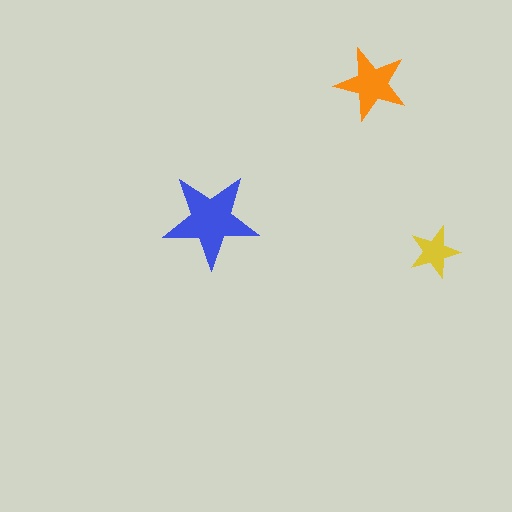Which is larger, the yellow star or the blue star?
The blue one.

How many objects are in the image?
There are 3 objects in the image.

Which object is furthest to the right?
The yellow star is rightmost.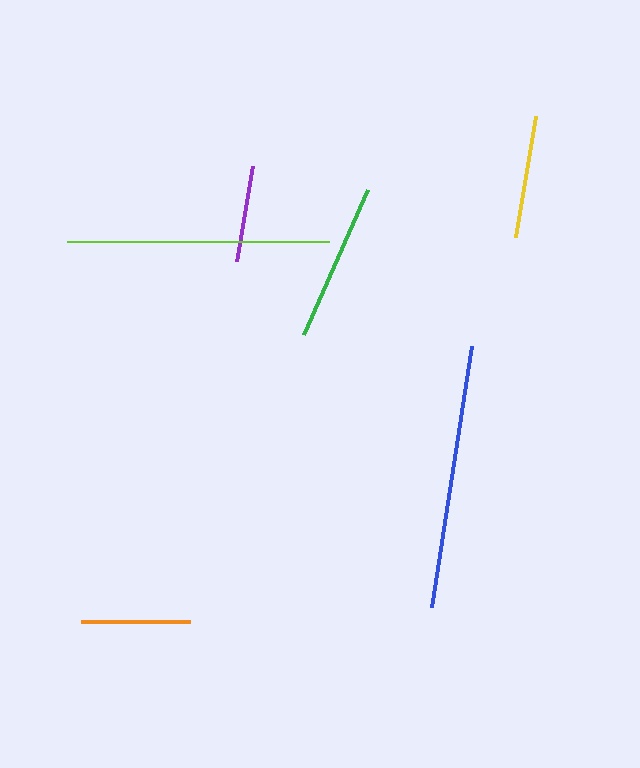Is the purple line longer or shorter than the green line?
The green line is longer than the purple line.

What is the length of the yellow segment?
The yellow segment is approximately 122 pixels long.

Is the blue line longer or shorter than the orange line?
The blue line is longer than the orange line.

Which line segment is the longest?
The blue line is the longest at approximately 264 pixels.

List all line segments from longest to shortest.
From longest to shortest: blue, lime, green, yellow, orange, purple.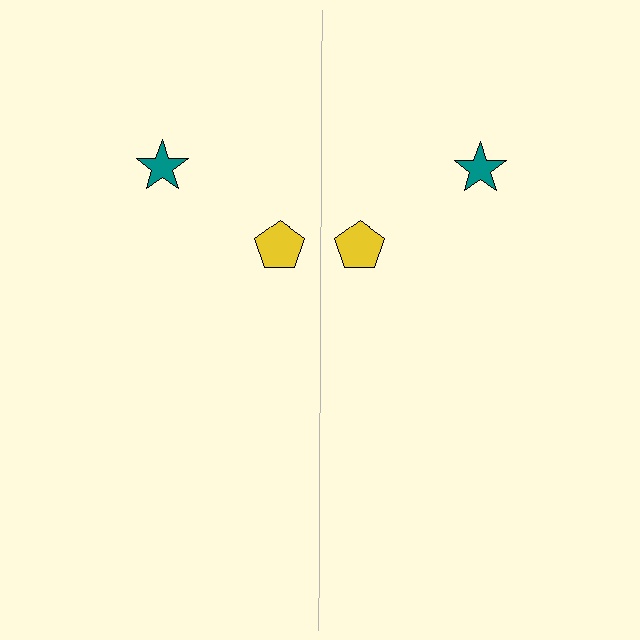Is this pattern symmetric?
Yes, this pattern has bilateral (reflection) symmetry.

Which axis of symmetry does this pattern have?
The pattern has a vertical axis of symmetry running through the center of the image.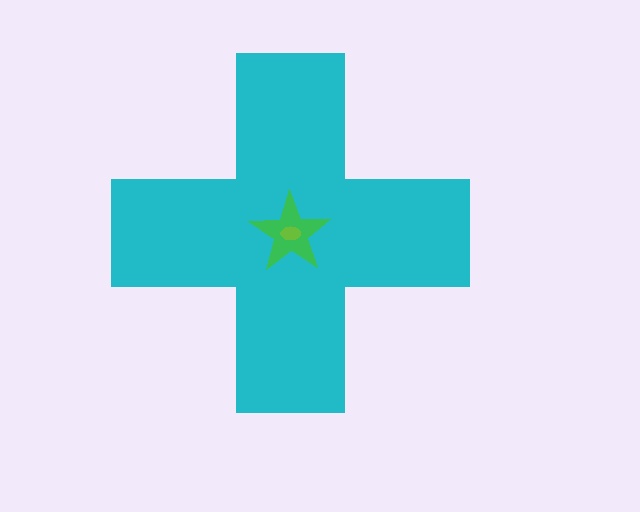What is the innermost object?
The lime ellipse.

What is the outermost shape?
The cyan cross.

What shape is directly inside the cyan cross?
The green star.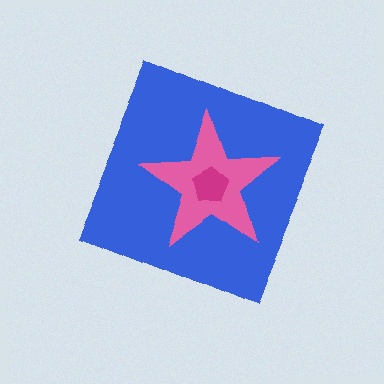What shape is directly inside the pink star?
The magenta pentagon.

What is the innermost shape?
The magenta pentagon.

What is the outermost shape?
The blue diamond.